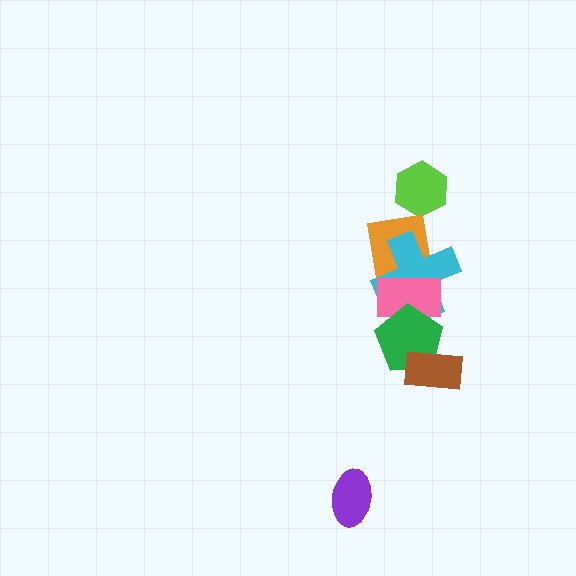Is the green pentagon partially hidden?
Yes, it is partially covered by another shape.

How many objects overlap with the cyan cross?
3 objects overlap with the cyan cross.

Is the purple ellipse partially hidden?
No, no other shape covers it.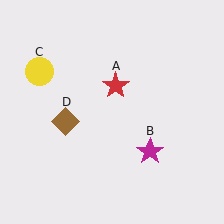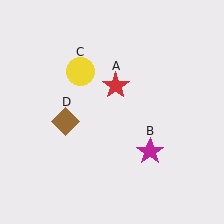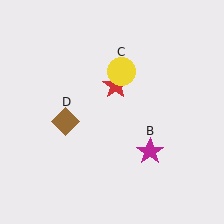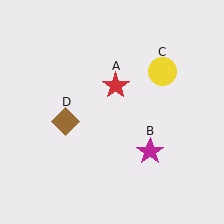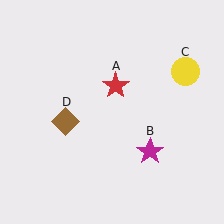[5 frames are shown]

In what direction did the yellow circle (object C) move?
The yellow circle (object C) moved right.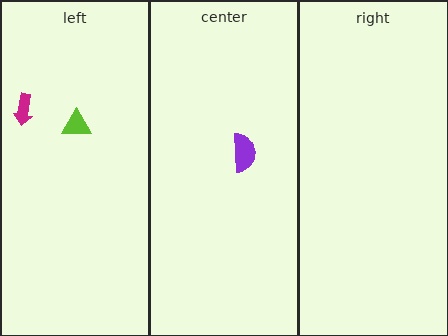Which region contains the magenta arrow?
The left region.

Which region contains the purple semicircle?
The center region.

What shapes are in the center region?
The purple semicircle.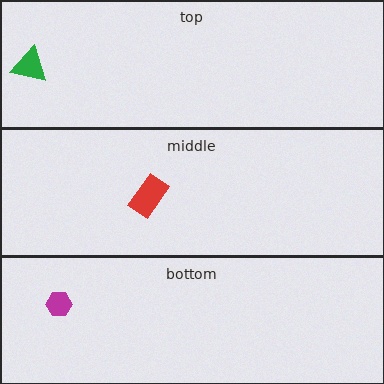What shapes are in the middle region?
The red rectangle.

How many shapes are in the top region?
1.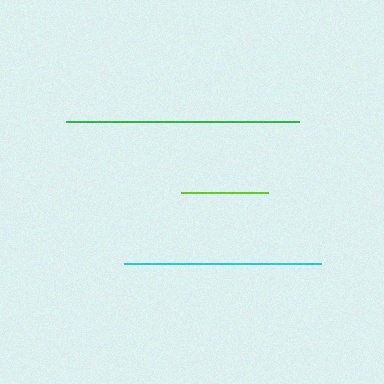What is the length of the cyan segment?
The cyan segment is approximately 197 pixels long.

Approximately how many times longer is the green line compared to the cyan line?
The green line is approximately 1.2 times the length of the cyan line.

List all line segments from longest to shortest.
From longest to shortest: green, cyan, lime.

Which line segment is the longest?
The green line is the longest at approximately 233 pixels.